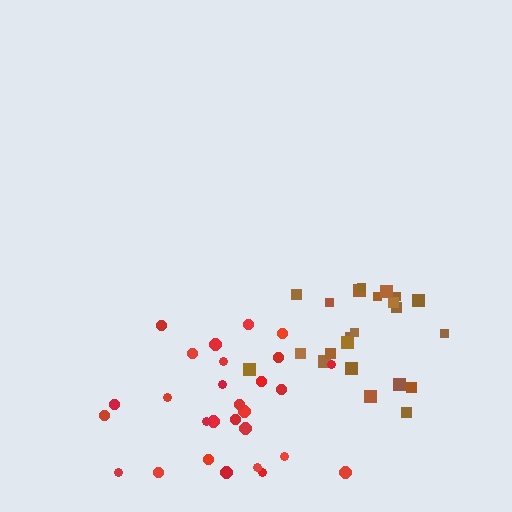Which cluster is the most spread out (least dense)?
Red.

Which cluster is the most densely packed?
Brown.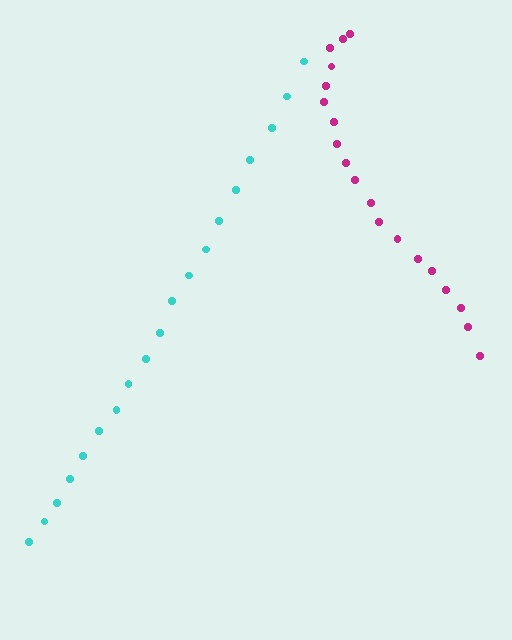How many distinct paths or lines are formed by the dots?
There are 2 distinct paths.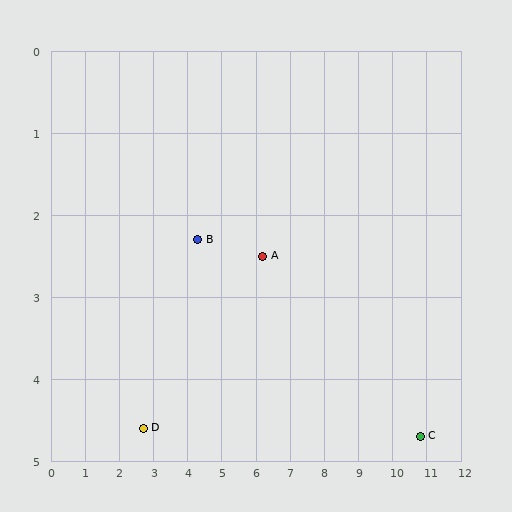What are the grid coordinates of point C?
Point C is at approximately (10.8, 4.7).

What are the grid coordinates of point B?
Point B is at approximately (4.3, 2.3).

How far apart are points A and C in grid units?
Points A and C are about 5.1 grid units apart.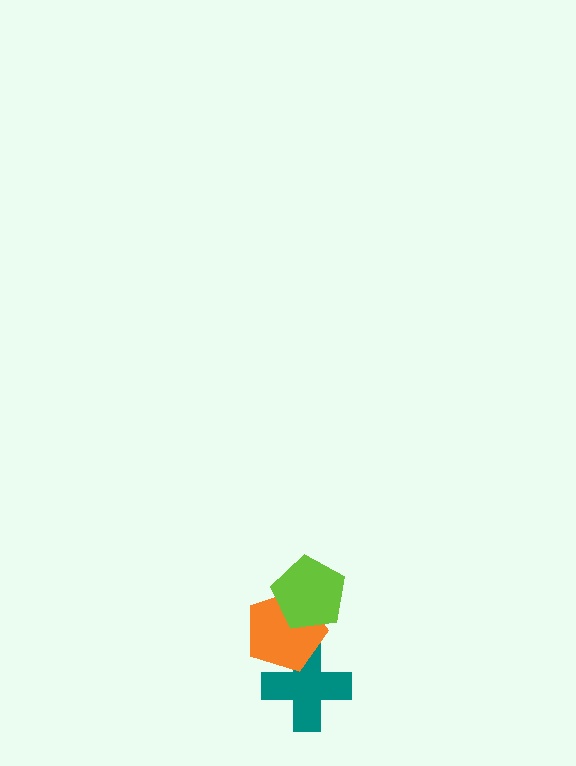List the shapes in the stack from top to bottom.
From top to bottom: the lime pentagon, the orange pentagon, the teal cross.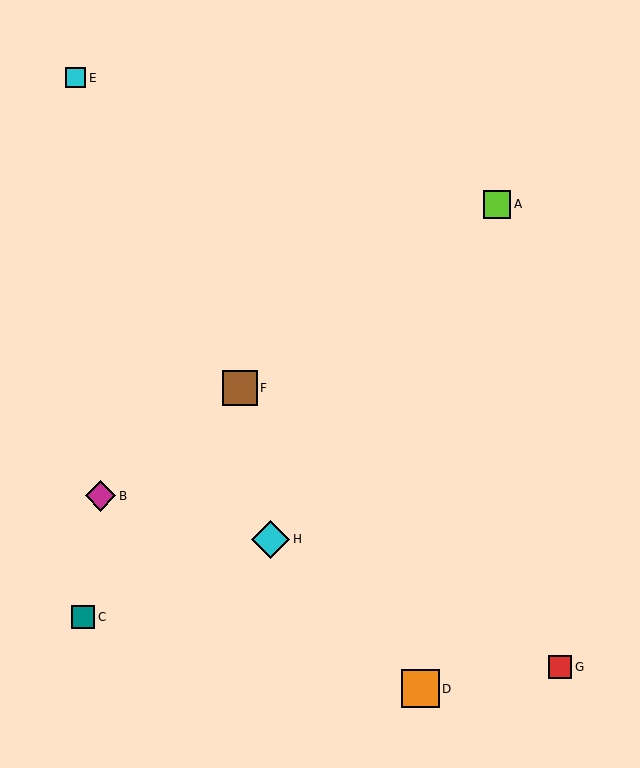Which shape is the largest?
The cyan diamond (labeled H) is the largest.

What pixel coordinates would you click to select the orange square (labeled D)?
Click at (420, 689) to select the orange square D.